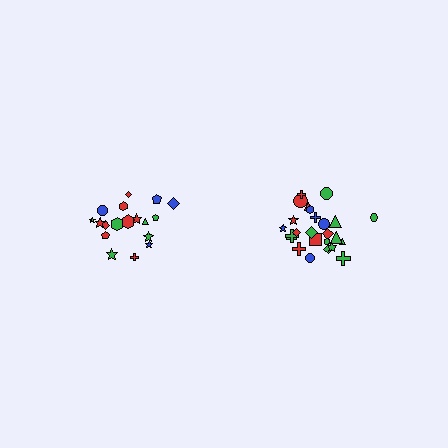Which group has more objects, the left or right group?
The right group.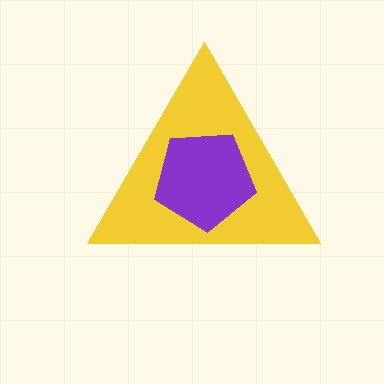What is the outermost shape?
The yellow triangle.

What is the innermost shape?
The purple pentagon.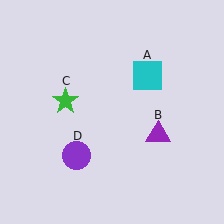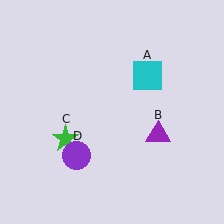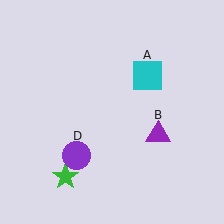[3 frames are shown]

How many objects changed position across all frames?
1 object changed position: green star (object C).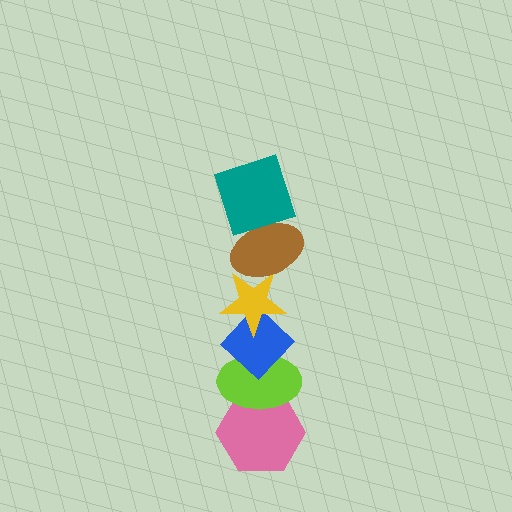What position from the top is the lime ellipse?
The lime ellipse is 5th from the top.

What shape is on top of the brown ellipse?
The teal square is on top of the brown ellipse.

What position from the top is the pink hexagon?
The pink hexagon is 6th from the top.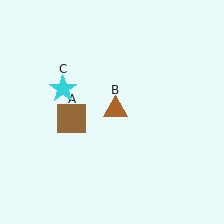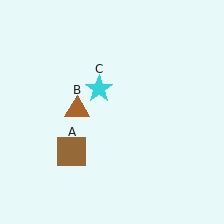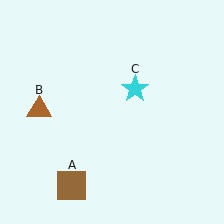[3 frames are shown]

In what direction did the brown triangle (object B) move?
The brown triangle (object B) moved left.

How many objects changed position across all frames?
3 objects changed position: brown square (object A), brown triangle (object B), cyan star (object C).